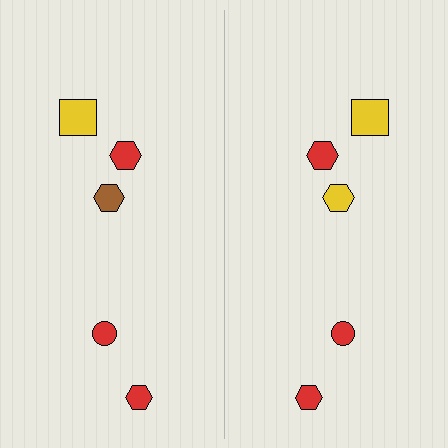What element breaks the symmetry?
The yellow hexagon on the right side breaks the symmetry — its mirror counterpart is brown.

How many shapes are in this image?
There are 10 shapes in this image.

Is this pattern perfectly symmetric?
No, the pattern is not perfectly symmetric. The yellow hexagon on the right side breaks the symmetry — its mirror counterpart is brown.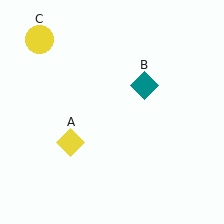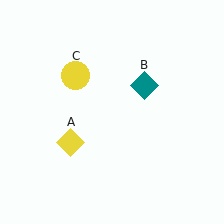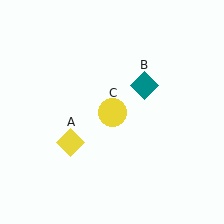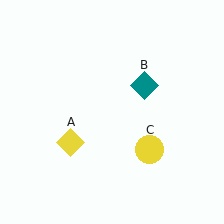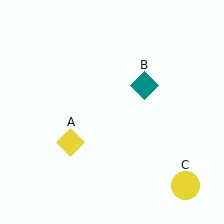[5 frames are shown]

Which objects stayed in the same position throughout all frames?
Yellow diamond (object A) and teal diamond (object B) remained stationary.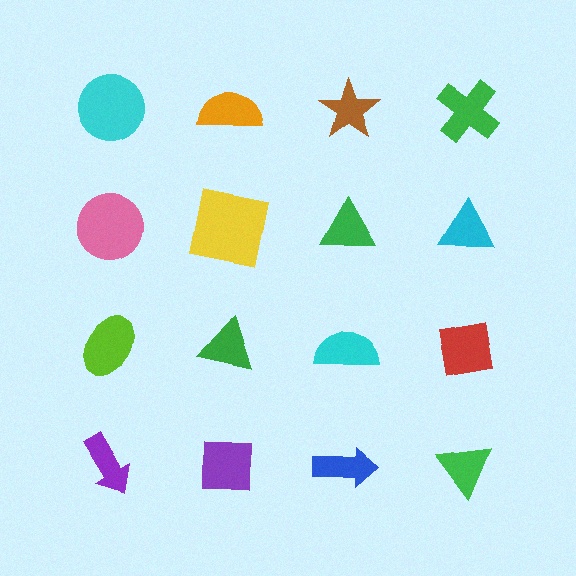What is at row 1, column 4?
A green cross.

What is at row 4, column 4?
A green triangle.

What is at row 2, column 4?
A cyan triangle.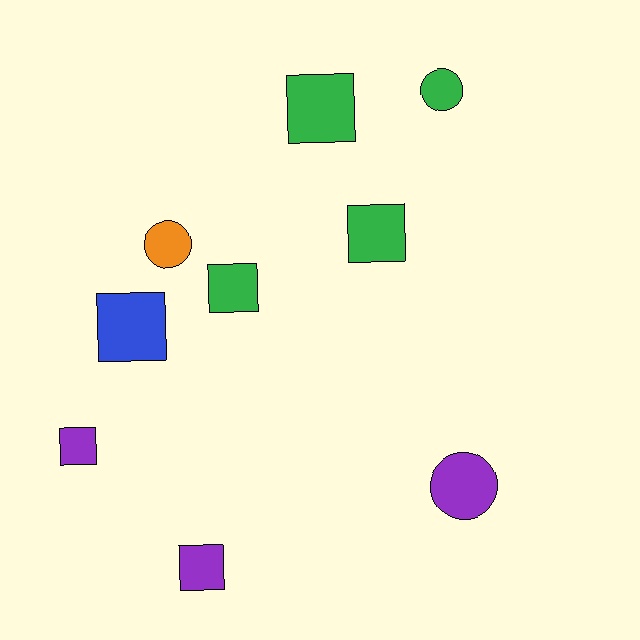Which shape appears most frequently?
Square, with 6 objects.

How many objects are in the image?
There are 9 objects.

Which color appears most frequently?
Green, with 4 objects.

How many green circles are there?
There is 1 green circle.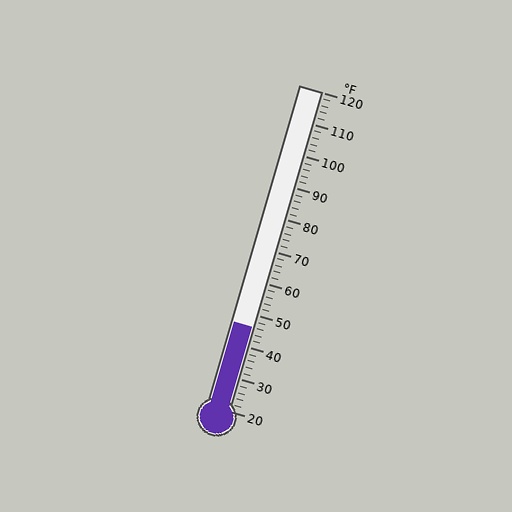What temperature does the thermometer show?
The thermometer shows approximately 46°F.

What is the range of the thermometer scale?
The thermometer scale ranges from 20°F to 120°F.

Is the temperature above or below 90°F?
The temperature is below 90°F.